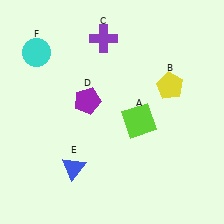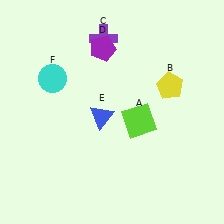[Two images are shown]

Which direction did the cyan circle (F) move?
The cyan circle (F) moved down.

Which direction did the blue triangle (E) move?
The blue triangle (E) moved up.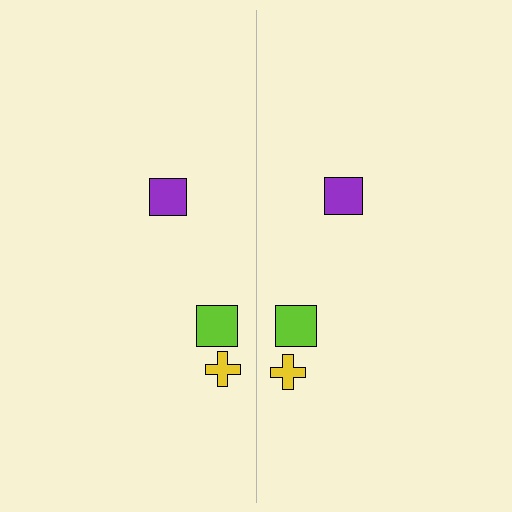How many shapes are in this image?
There are 6 shapes in this image.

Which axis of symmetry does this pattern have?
The pattern has a vertical axis of symmetry running through the center of the image.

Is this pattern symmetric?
Yes, this pattern has bilateral (reflection) symmetry.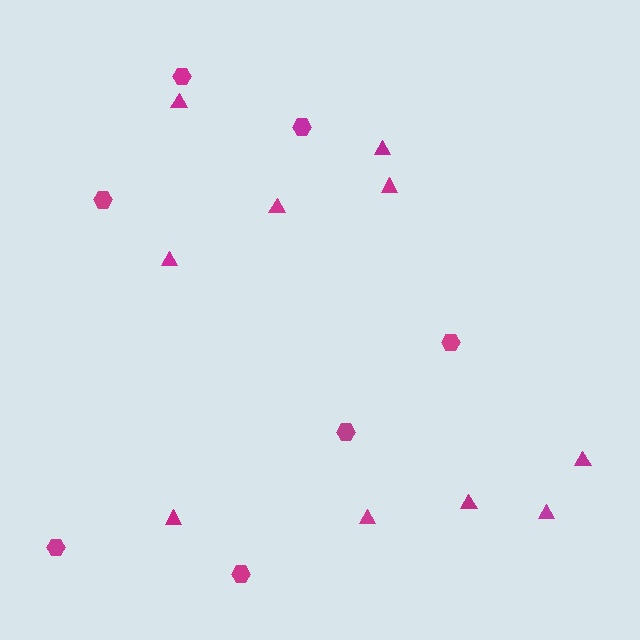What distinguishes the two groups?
There are 2 groups: one group of hexagons (7) and one group of triangles (10).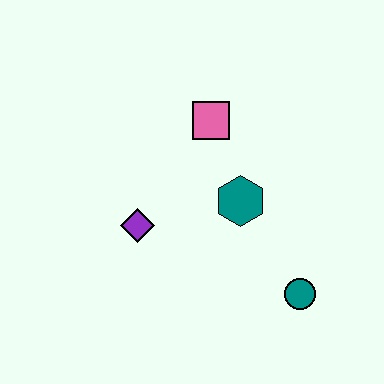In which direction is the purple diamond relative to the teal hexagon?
The purple diamond is to the left of the teal hexagon.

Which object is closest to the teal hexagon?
The pink square is closest to the teal hexagon.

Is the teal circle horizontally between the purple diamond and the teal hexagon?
No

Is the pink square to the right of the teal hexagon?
No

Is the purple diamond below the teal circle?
No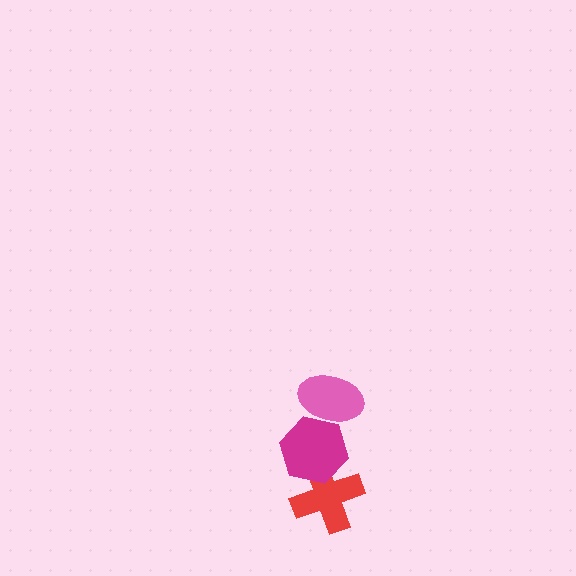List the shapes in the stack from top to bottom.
From top to bottom: the pink ellipse, the magenta hexagon, the red cross.